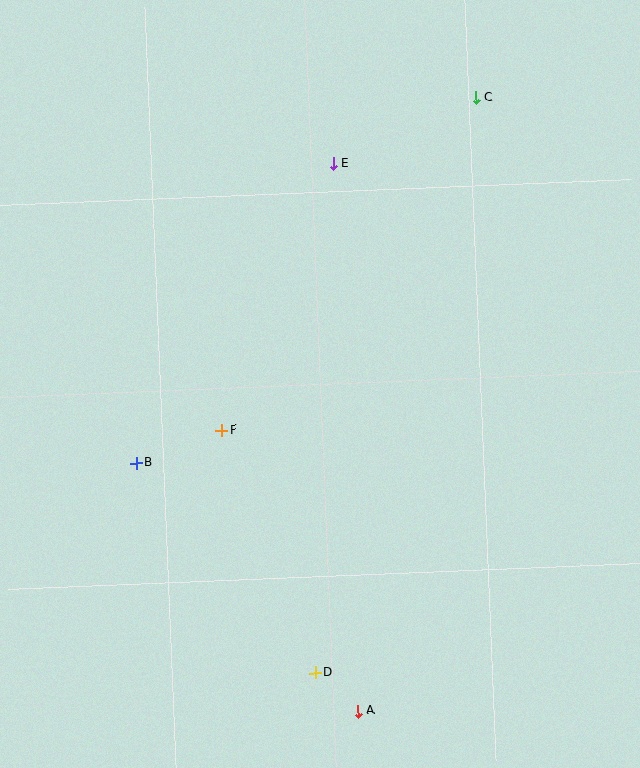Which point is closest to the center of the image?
Point F at (221, 431) is closest to the center.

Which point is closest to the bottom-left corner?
Point D is closest to the bottom-left corner.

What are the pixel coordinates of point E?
Point E is at (333, 163).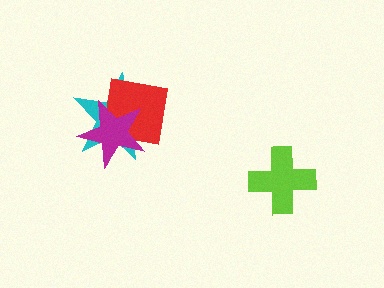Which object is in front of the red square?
The magenta star is in front of the red square.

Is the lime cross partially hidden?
No, no other shape covers it.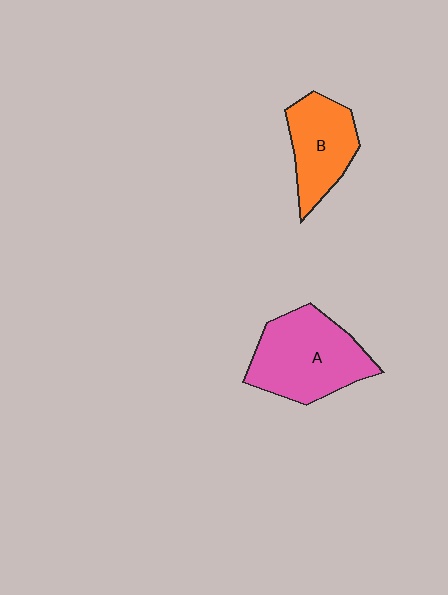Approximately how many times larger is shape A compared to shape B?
Approximately 1.4 times.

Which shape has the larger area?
Shape A (pink).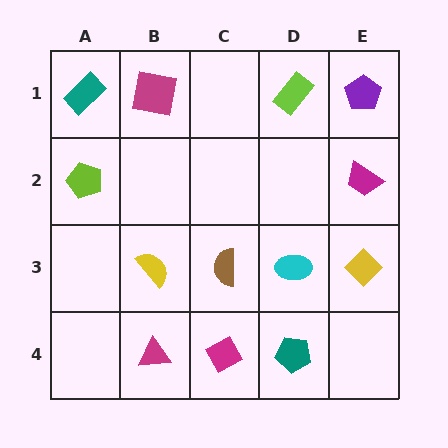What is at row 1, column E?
A purple pentagon.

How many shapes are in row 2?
2 shapes.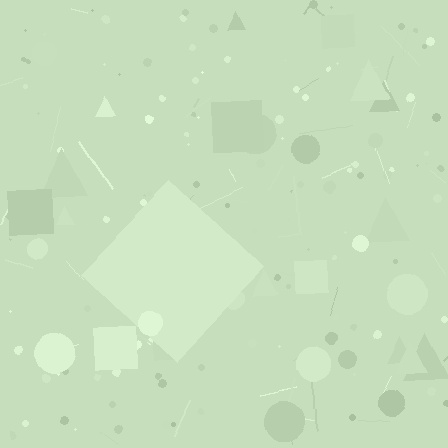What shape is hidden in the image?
A diamond is hidden in the image.